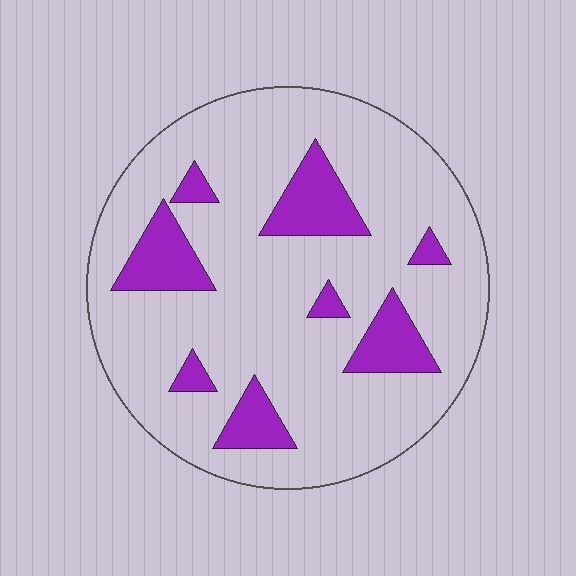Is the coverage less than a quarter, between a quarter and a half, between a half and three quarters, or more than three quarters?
Less than a quarter.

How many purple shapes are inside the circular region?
8.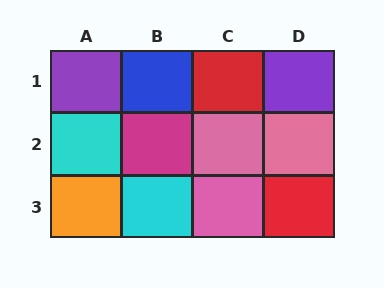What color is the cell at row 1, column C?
Red.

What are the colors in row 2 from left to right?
Cyan, magenta, pink, pink.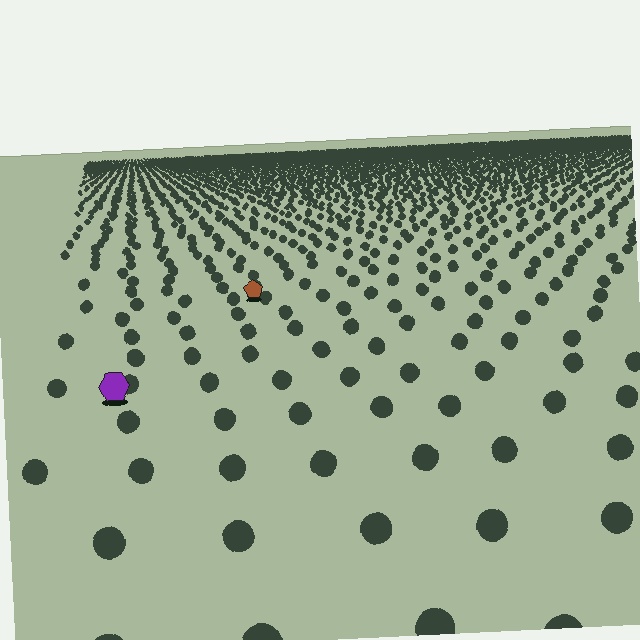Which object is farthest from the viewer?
The brown pentagon is farthest from the viewer. It appears smaller and the ground texture around it is denser.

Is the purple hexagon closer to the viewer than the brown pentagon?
Yes. The purple hexagon is closer — you can tell from the texture gradient: the ground texture is coarser near it.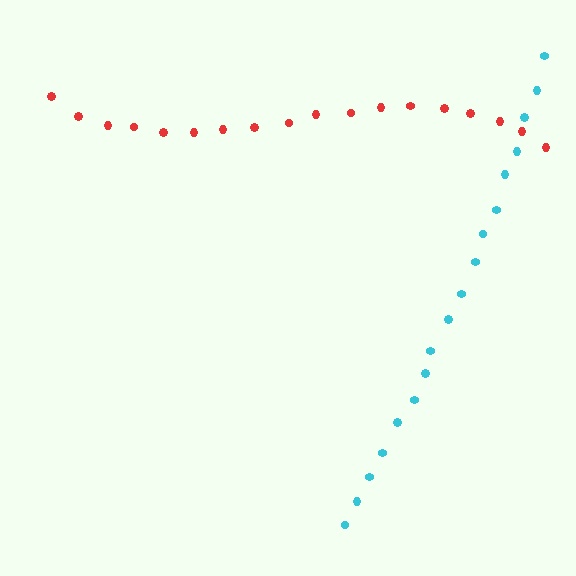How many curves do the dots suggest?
There are 2 distinct paths.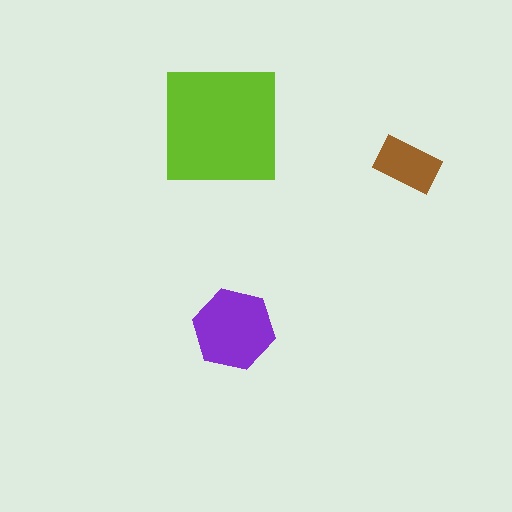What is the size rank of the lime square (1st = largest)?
1st.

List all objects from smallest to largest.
The brown rectangle, the purple hexagon, the lime square.